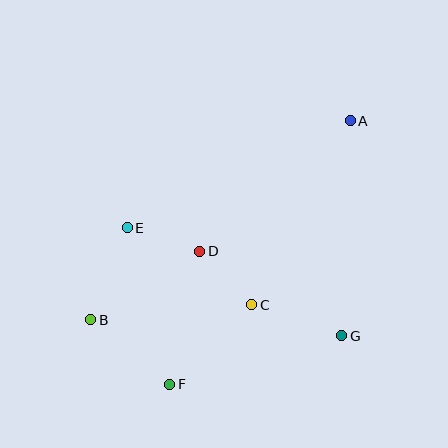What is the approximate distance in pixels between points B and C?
The distance between B and C is approximately 162 pixels.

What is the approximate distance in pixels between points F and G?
The distance between F and G is approximately 179 pixels.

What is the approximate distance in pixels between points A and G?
The distance between A and G is approximately 215 pixels.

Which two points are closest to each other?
Points C and D are closest to each other.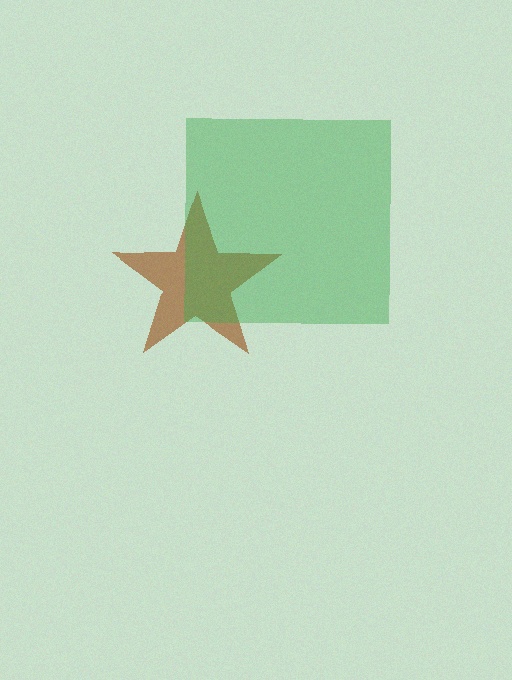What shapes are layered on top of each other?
The layered shapes are: a brown star, a green square.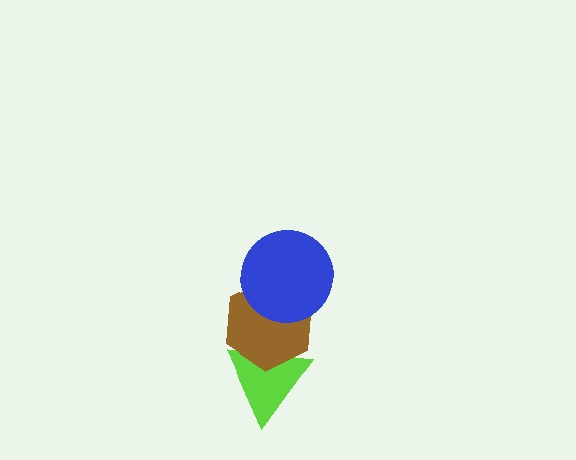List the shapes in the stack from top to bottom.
From top to bottom: the blue circle, the brown hexagon, the lime triangle.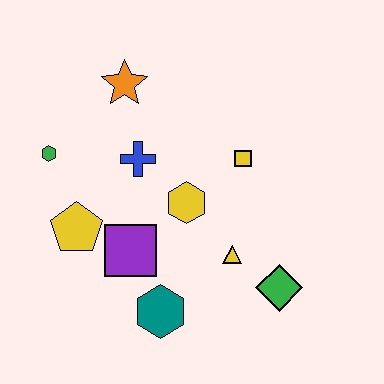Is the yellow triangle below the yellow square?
Yes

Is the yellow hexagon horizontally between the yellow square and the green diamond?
No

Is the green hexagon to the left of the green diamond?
Yes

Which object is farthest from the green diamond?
The green hexagon is farthest from the green diamond.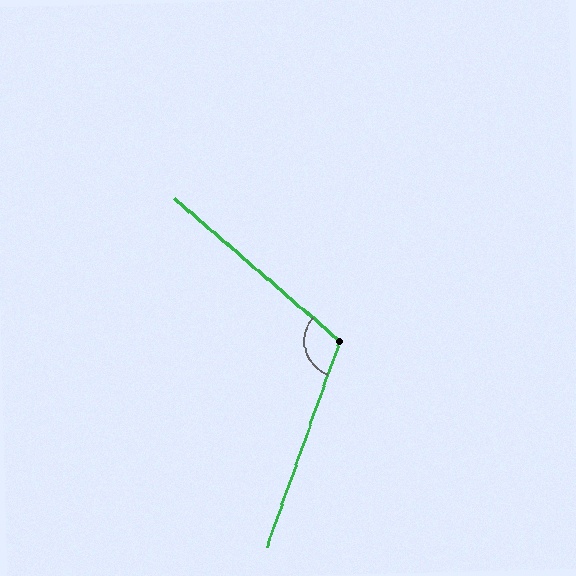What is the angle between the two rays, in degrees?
Approximately 111 degrees.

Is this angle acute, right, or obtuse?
It is obtuse.